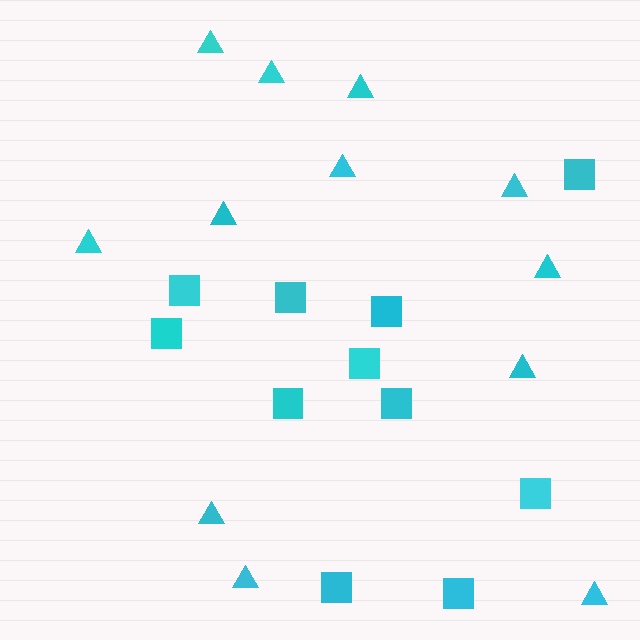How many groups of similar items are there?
There are 2 groups: one group of triangles (12) and one group of squares (11).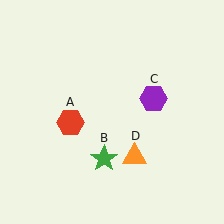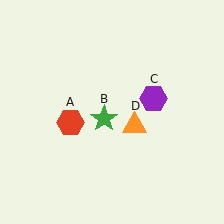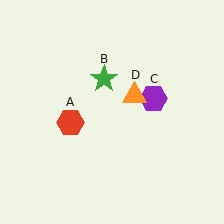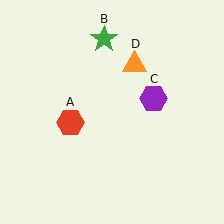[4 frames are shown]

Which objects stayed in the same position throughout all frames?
Red hexagon (object A) and purple hexagon (object C) remained stationary.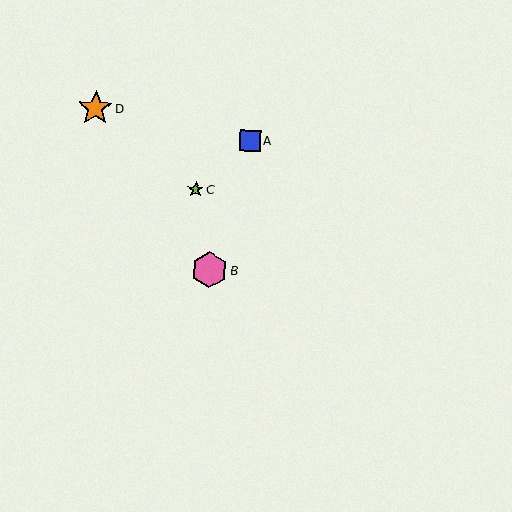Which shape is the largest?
The pink hexagon (labeled B) is the largest.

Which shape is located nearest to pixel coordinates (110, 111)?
The orange star (labeled D) at (95, 108) is nearest to that location.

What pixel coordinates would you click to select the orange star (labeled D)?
Click at (95, 108) to select the orange star D.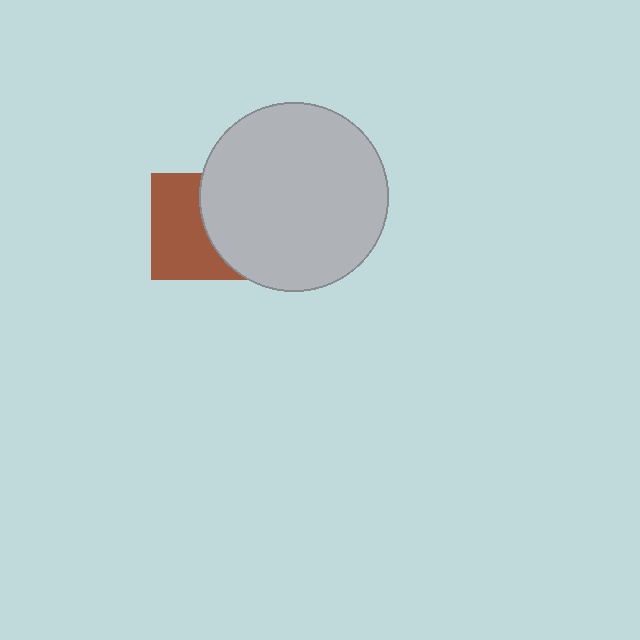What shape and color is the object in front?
The object in front is a light gray circle.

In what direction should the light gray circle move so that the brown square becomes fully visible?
The light gray circle should move right. That is the shortest direction to clear the overlap and leave the brown square fully visible.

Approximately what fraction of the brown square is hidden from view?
Roughly 45% of the brown square is hidden behind the light gray circle.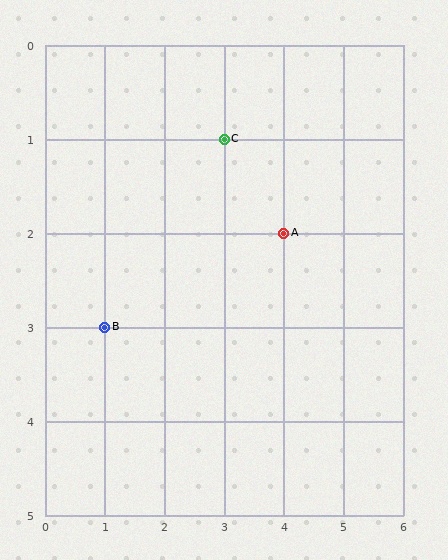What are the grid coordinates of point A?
Point A is at grid coordinates (4, 2).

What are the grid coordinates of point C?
Point C is at grid coordinates (3, 1).